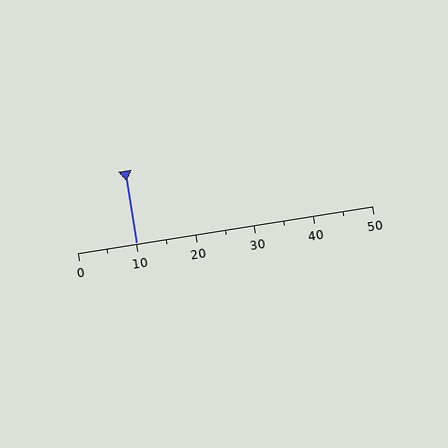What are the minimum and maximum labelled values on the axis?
The axis runs from 0 to 50.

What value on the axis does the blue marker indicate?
The marker indicates approximately 10.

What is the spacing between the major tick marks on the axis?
The major ticks are spaced 10 apart.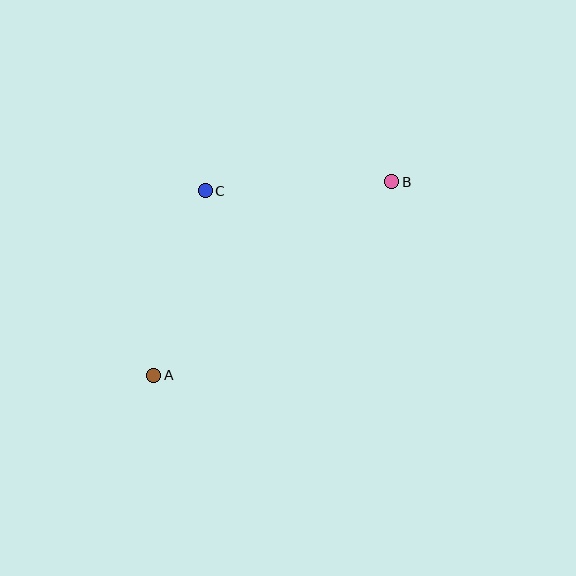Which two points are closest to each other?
Points B and C are closest to each other.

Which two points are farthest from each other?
Points A and B are farthest from each other.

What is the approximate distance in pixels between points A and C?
The distance between A and C is approximately 192 pixels.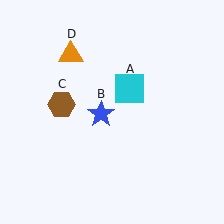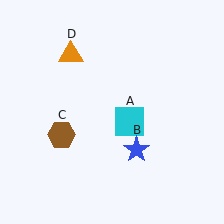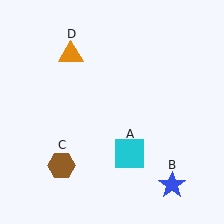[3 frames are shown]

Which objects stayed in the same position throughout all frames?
Orange triangle (object D) remained stationary.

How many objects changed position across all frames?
3 objects changed position: cyan square (object A), blue star (object B), brown hexagon (object C).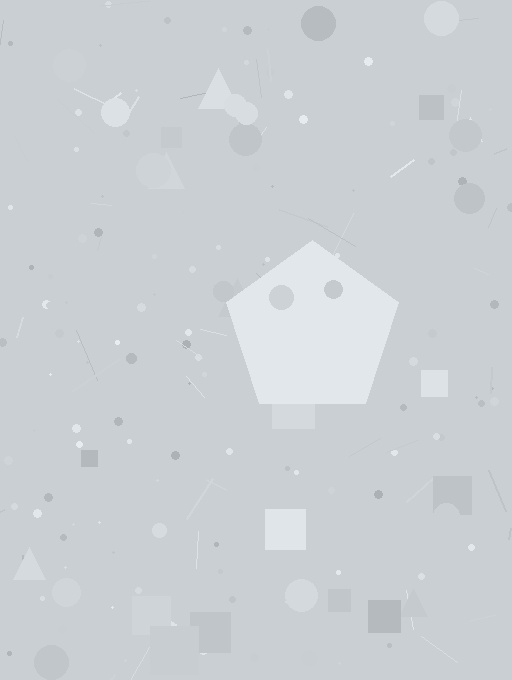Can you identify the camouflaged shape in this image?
The camouflaged shape is a pentagon.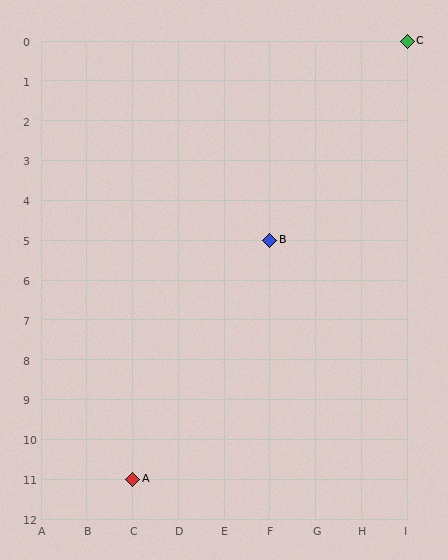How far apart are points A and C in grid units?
Points A and C are 6 columns and 11 rows apart (about 12.5 grid units diagonally).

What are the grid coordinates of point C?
Point C is at grid coordinates (I, 0).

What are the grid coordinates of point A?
Point A is at grid coordinates (C, 11).